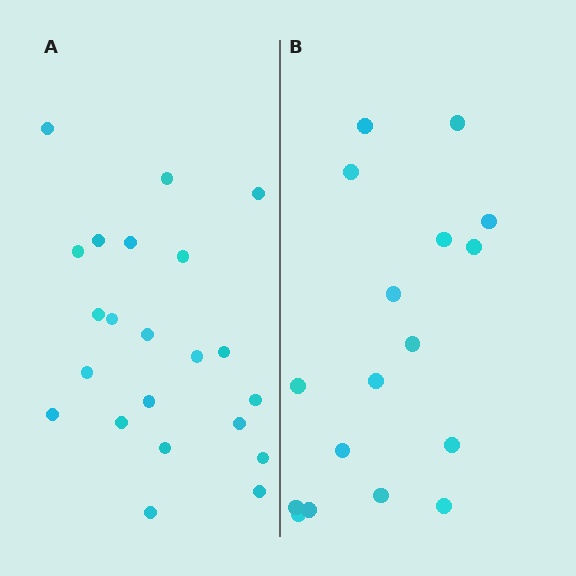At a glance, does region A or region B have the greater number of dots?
Region A (the left region) has more dots.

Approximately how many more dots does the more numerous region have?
Region A has about 5 more dots than region B.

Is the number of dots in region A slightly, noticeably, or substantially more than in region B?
Region A has noticeably more, but not dramatically so. The ratio is roughly 1.3 to 1.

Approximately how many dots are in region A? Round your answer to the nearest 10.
About 20 dots. (The exact count is 22, which rounds to 20.)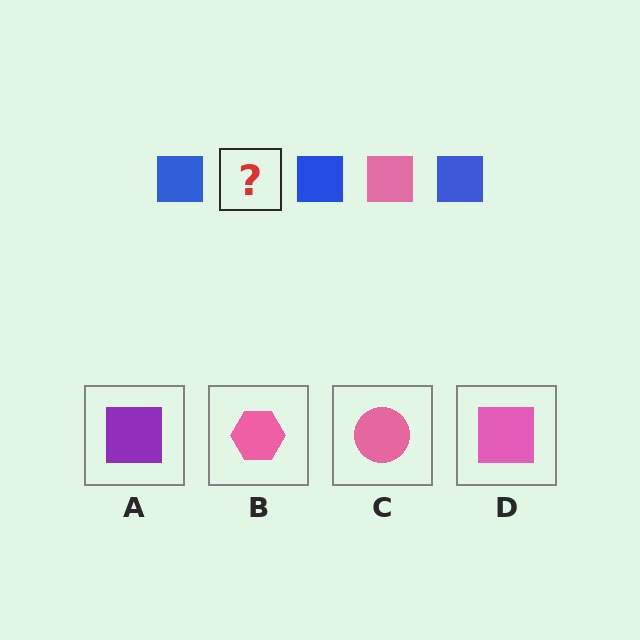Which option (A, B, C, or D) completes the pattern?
D.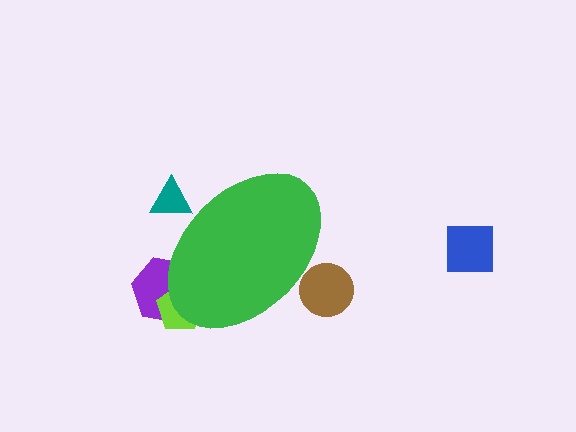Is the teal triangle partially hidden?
Yes, the teal triangle is partially hidden behind the green ellipse.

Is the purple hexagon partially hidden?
Yes, the purple hexagon is partially hidden behind the green ellipse.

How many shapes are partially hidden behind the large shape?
4 shapes are partially hidden.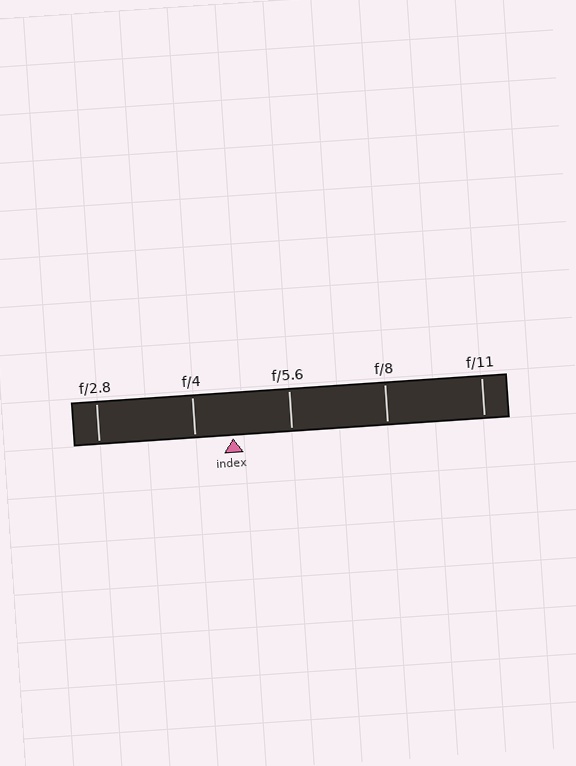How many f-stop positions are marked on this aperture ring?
There are 5 f-stop positions marked.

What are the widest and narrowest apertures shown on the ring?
The widest aperture shown is f/2.8 and the narrowest is f/11.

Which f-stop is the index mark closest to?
The index mark is closest to f/4.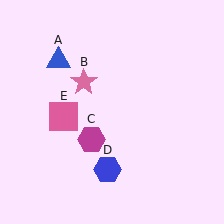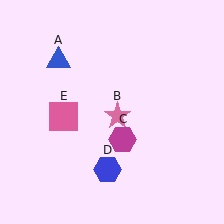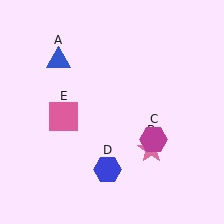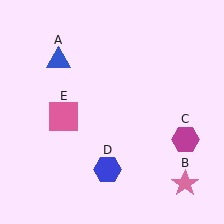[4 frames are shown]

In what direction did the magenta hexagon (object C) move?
The magenta hexagon (object C) moved right.